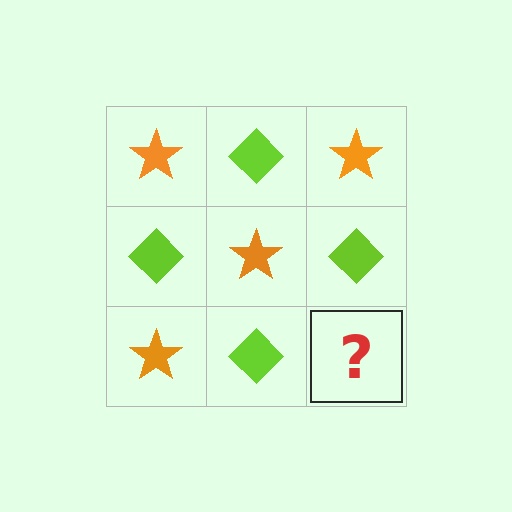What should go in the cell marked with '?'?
The missing cell should contain an orange star.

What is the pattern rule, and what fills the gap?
The rule is that it alternates orange star and lime diamond in a checkerboard pattern. The gap should be filled with an orange star.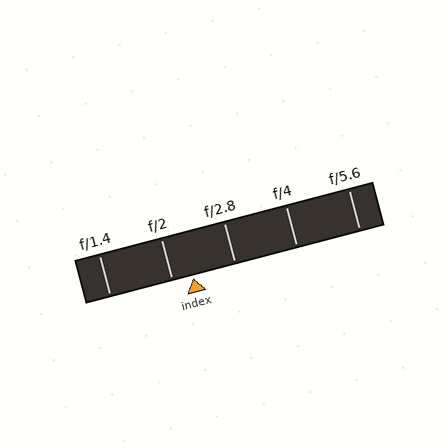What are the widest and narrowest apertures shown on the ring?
The widest aperture shown is f/1.4 and the narrowest is f/5.6.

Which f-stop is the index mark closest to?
The index mark is closest to f/2.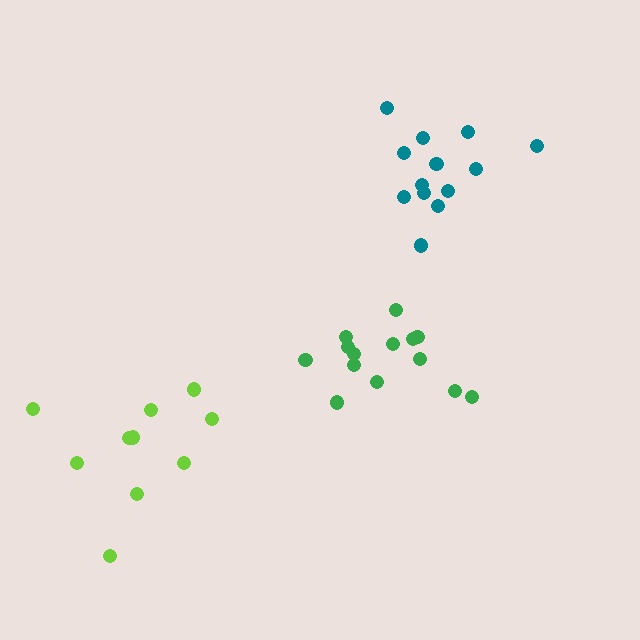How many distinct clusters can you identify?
There are 3 distinct clusters.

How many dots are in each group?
Group 1: 14 dots, Group 2: 10 dots, Group 3: 13 dots (37 total).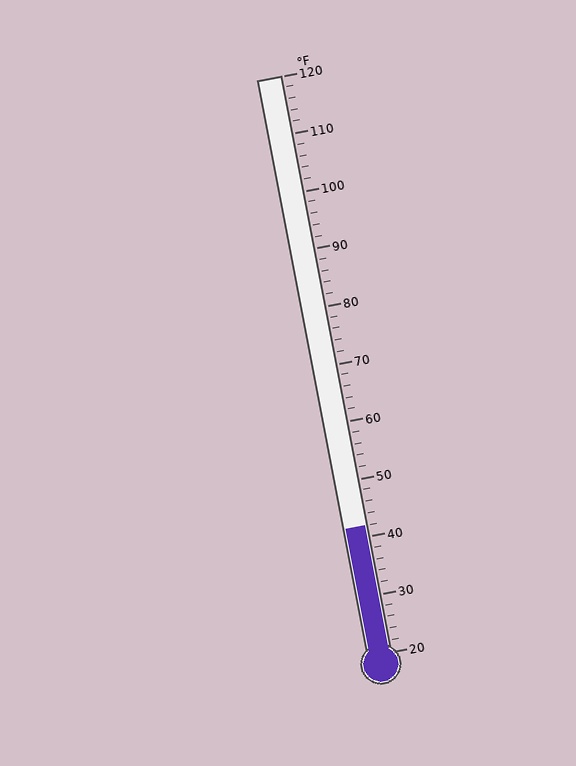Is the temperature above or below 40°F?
The temperature is above 40°F.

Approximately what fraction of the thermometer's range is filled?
The thermometer is filled to approximately 20% of its range.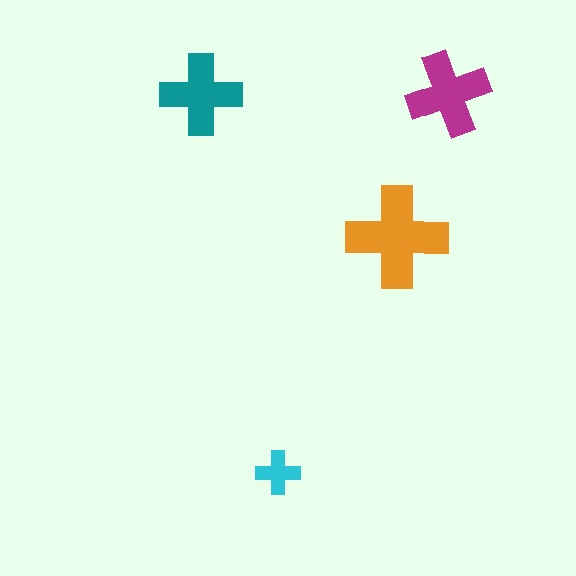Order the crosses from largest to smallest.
the orange one, the magenta one, the teal one, the cyan one.